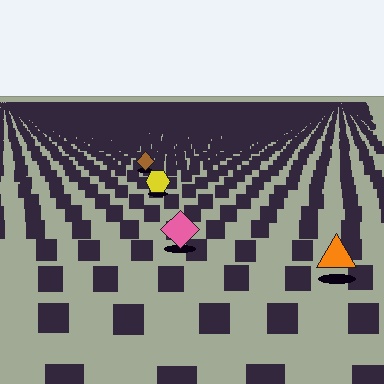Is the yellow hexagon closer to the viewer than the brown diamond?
Yes. The yellow hexagon is closer — you can tell from the texture gradient: the ground texture is coarser near it.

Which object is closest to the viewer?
The orange triangle is closest. The texture marks near it are larger and more spread out.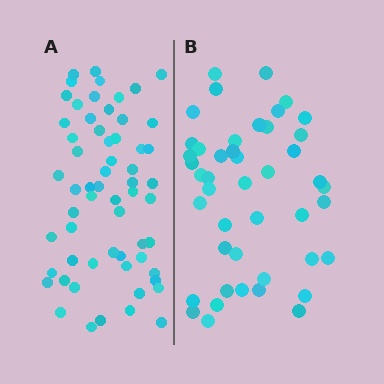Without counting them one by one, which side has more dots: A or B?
Region A (the left region) has more dots.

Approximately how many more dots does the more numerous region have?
Region A has approximately 15 more dots than region B.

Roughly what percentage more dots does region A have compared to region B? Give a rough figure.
About 35% more.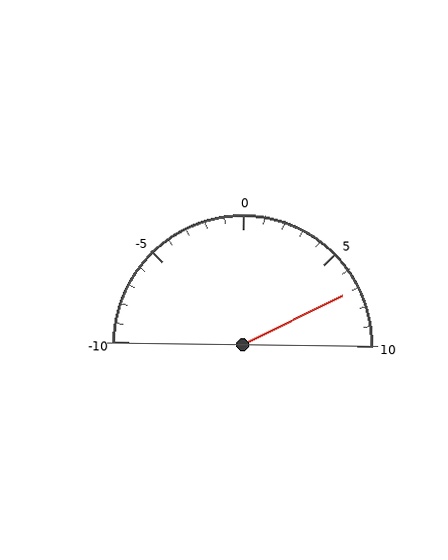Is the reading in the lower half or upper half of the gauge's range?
The reading is in the upper half of the range (-10 to 10).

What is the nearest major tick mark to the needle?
The nearest major tick mark is 5.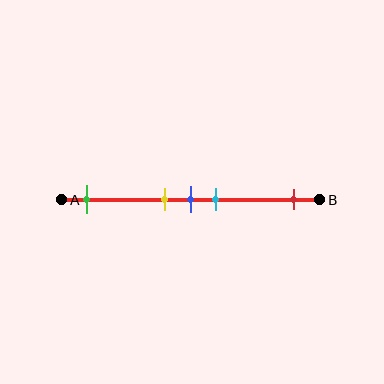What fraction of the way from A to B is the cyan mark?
The cyan mark is approximately 60% (0.6) of the way from A to B.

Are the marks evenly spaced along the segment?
No, the marks are not evenly spaced.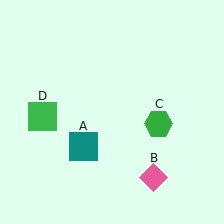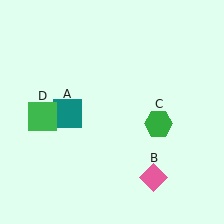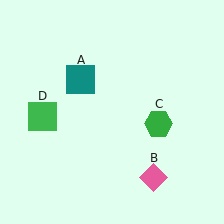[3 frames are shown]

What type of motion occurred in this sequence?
The teal square (object A) rotated clockwise around the center of the scene.